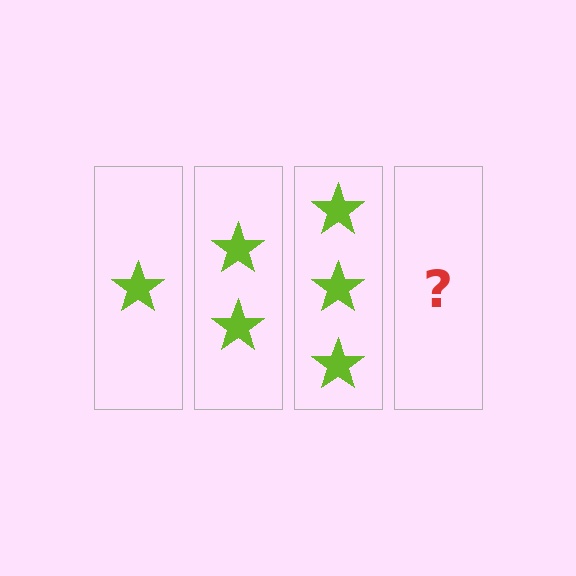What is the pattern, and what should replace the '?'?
The pattern is that each step adds one more star. The '?' should be 4 stars.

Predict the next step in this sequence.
The next step is 4 stars.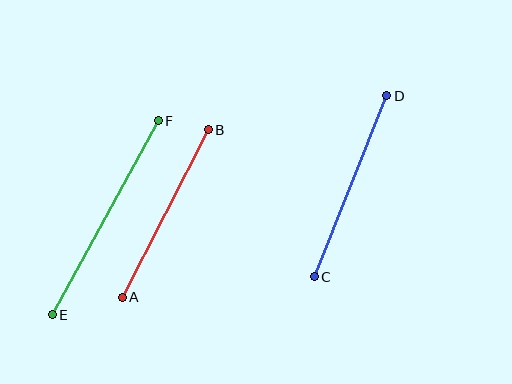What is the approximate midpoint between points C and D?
The midpoint is at approximately (350, 186) pixels.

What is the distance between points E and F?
The distance is approximately 221 pixels.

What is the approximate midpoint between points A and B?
The midpoint is at approximately (165, 214) pixels.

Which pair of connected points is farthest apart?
Points E and F are farthest apart.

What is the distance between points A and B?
The distance is approximately 188 pixels.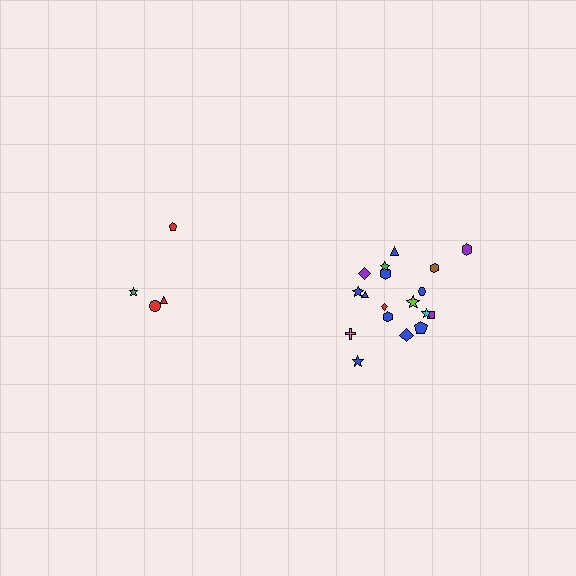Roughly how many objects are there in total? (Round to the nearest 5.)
Roughly 20 objects in total.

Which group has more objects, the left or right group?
The right group.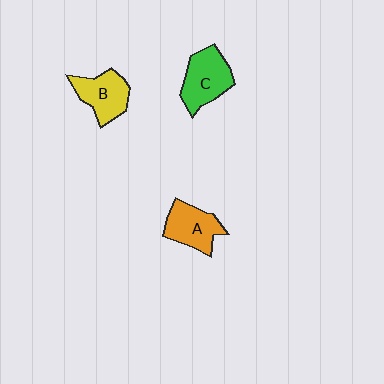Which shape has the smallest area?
Shape B (yellow).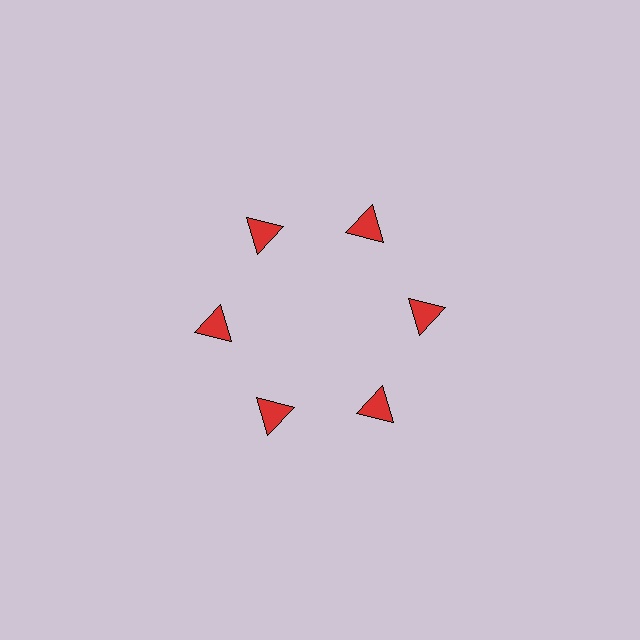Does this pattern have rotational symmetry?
Yes, this pattern has 6-fold rotational symmetry. It looks the same after rotating 60 degrees around the center.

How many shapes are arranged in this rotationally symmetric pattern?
There are 6 shapes, arranged in 6 groups of 1.